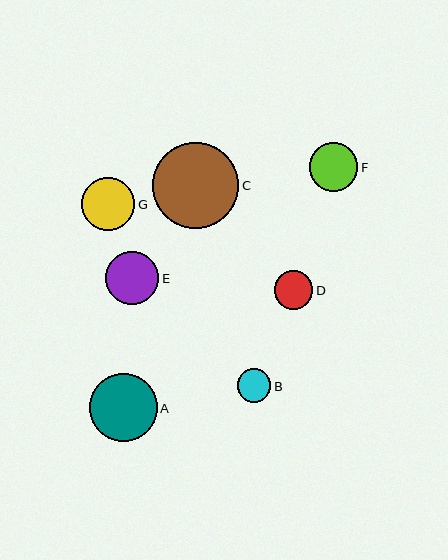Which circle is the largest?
Circle C is the largest with a size of approximately 86 pixels.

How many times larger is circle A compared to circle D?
Circle A is approximately 1.7 times the size of circle D.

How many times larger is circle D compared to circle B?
Circle D is approximately 1.2 times the size of circle B.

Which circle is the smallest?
Circle B is the smallest with a size of approximately 34 pixels.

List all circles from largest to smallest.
From largest to smallest: C, A, E, G, F, D, B.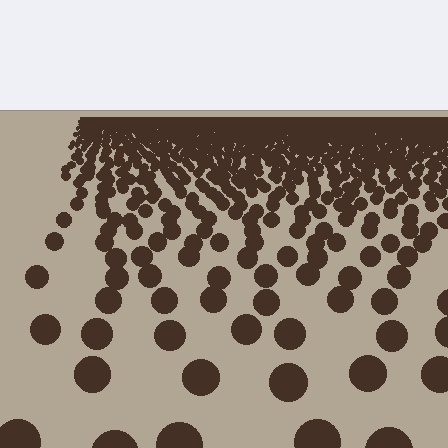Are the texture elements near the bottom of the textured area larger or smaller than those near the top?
Larger. Near the bottom, elements are closer to the viewer and appear at a bigger on-screen size.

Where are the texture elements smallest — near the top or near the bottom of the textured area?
Near the top.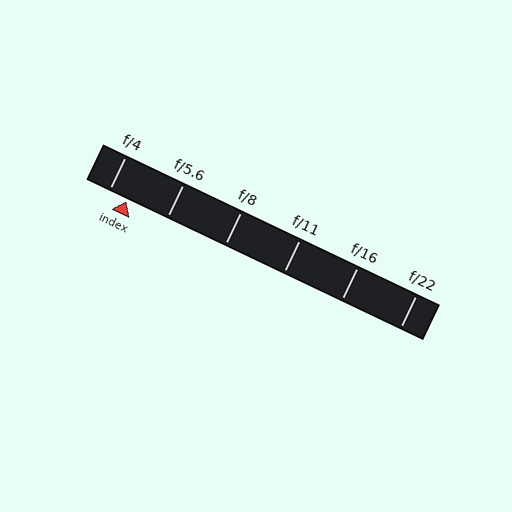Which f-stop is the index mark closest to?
The index mark is closest to f/4.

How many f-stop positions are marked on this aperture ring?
There are 6 f-stop positions marked.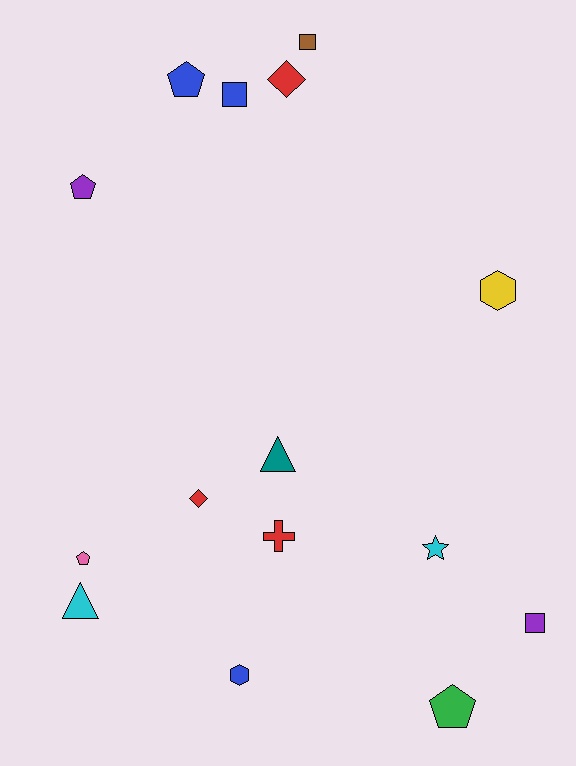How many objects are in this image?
There are 15 objects.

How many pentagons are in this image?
There are 4 pentagons.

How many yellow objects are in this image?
There is 1 yellow object.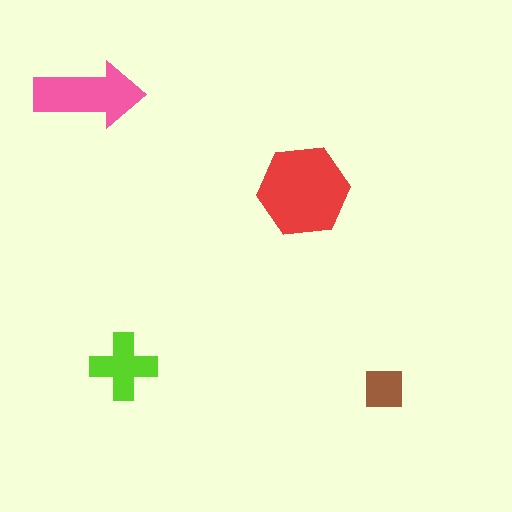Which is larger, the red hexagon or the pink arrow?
The red hexagon.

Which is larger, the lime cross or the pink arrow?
The pink arrow.